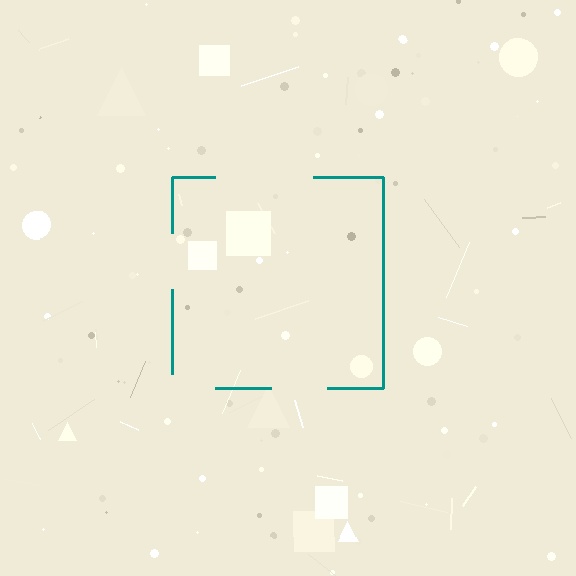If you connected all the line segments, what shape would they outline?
They would outline a square.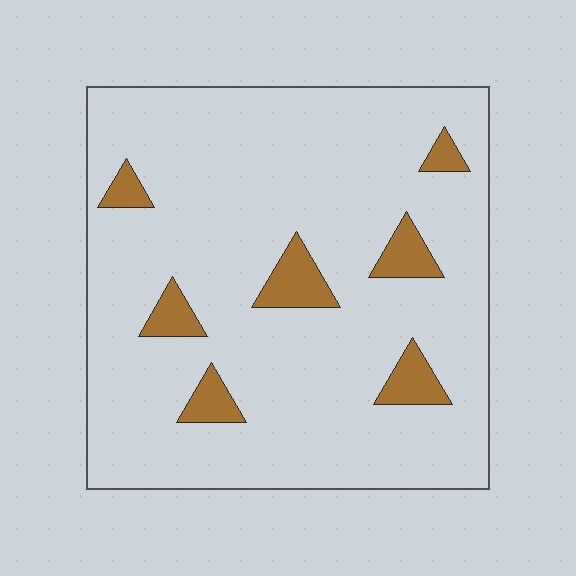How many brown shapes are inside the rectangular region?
7.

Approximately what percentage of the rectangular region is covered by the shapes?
Approximately 10%.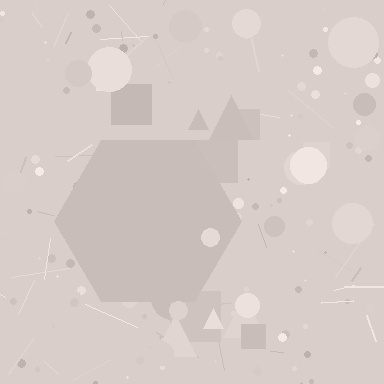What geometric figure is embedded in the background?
A hexagon is embedded in the background.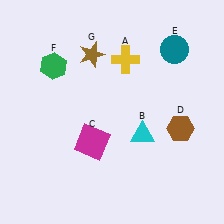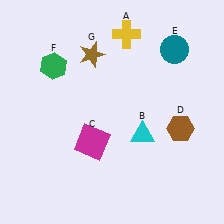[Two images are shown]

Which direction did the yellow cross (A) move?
The yellow cross (A) moved up.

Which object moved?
The yellow cross (A) moved up.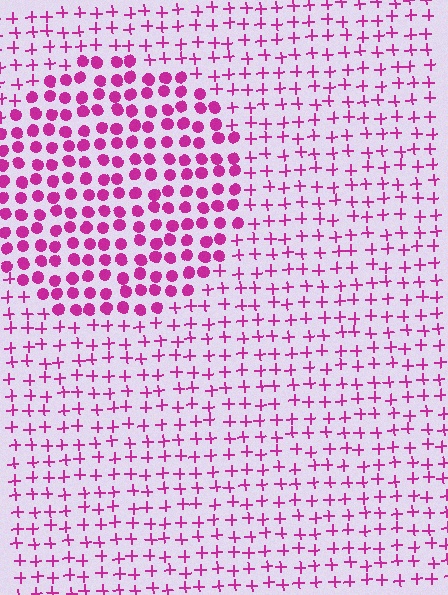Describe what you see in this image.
The image is filled with small magenta elements arranged in a uniform grid. A circle-shaped region contains circles, while the surrounding area contains plus signs. The boundary is defined purely by the change in element shape.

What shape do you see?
I see a circle.